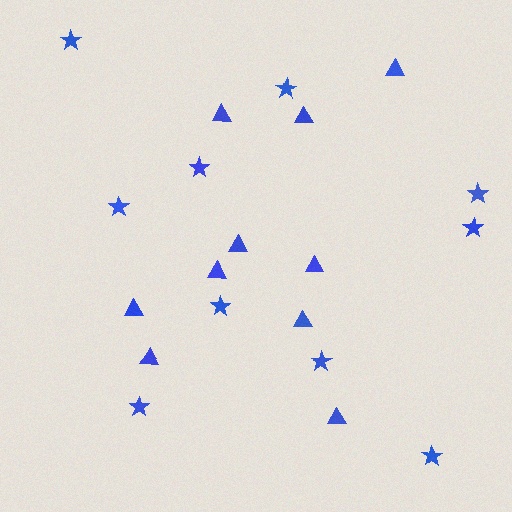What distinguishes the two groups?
There are 2 groups: one group of triangles (10) and one group of stars (10).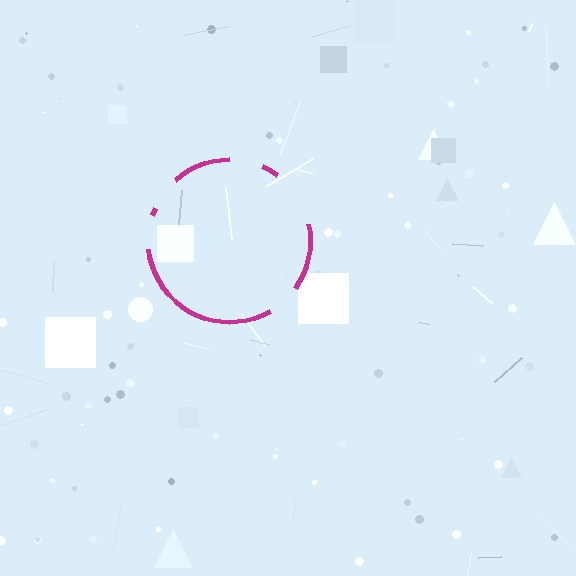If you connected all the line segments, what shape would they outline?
They would outline a circle.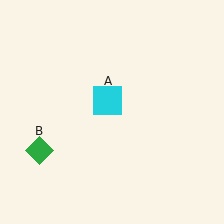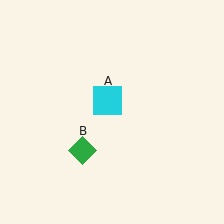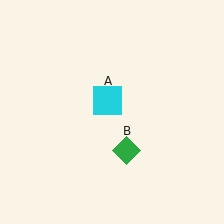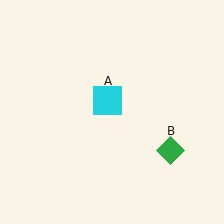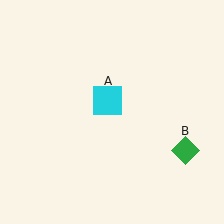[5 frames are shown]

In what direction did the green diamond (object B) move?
The green diamond (object B) moved right.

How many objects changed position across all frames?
1 object changed position: green diamond (object B).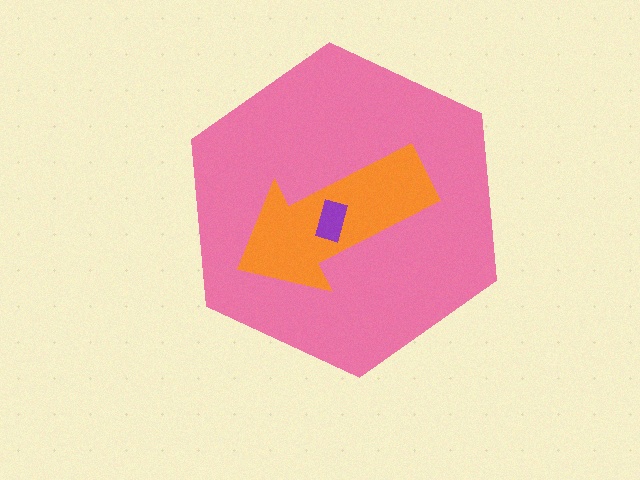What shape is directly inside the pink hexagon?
The orange arrow.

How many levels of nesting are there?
3.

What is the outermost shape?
The pink hexagon.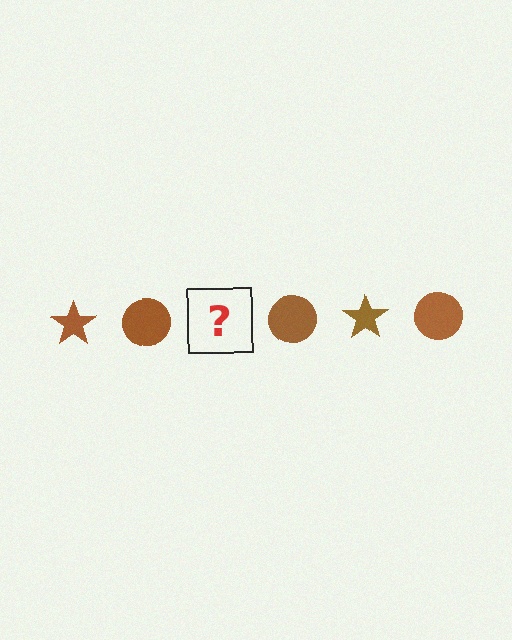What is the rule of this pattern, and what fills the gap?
The rule is that the pattern cycles through star, circle shapes in brown. The gap should be filled with a brown star.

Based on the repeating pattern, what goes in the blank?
The blank should be a brown star.